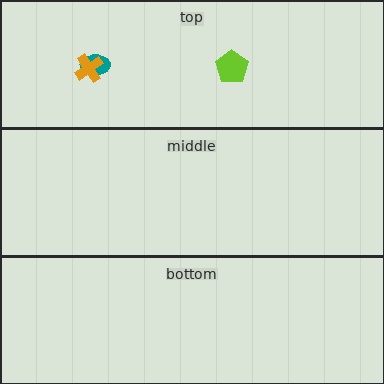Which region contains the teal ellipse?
The top region.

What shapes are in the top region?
The lime pentagon, the teal ellipse, the orange cross.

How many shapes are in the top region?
3.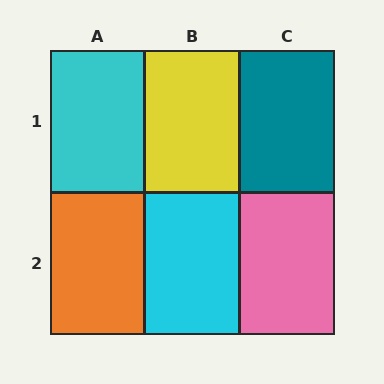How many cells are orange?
1 cell is orange.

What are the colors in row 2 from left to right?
Orange, cyan, pink.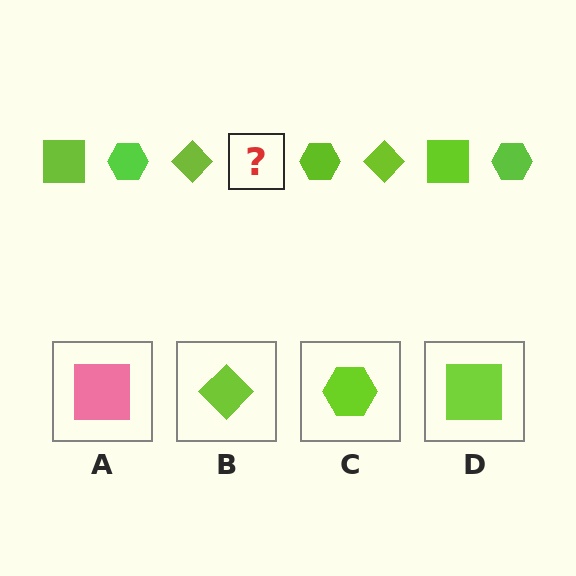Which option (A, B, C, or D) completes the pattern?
D.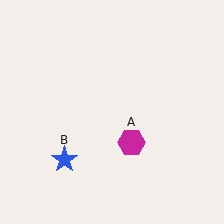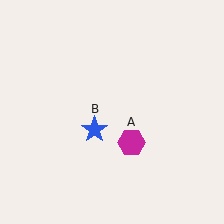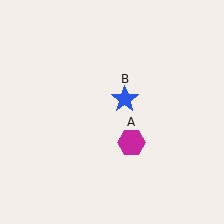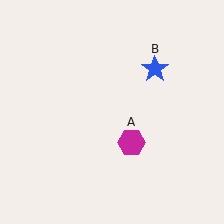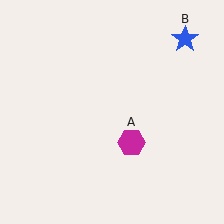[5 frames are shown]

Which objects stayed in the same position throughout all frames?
Magenta hexagon (object A) remained stationary.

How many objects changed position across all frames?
1 object changed position: blue star (object B).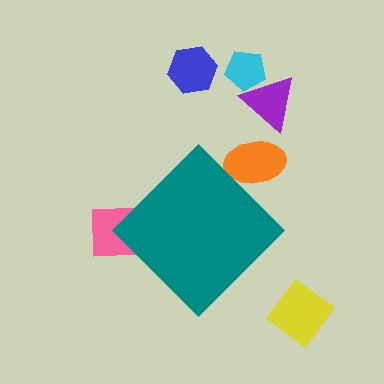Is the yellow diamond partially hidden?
No, the yellow diamond is fully visible.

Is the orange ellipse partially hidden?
Yes, the orange ellipse is partially hidden behind the teal diamond.